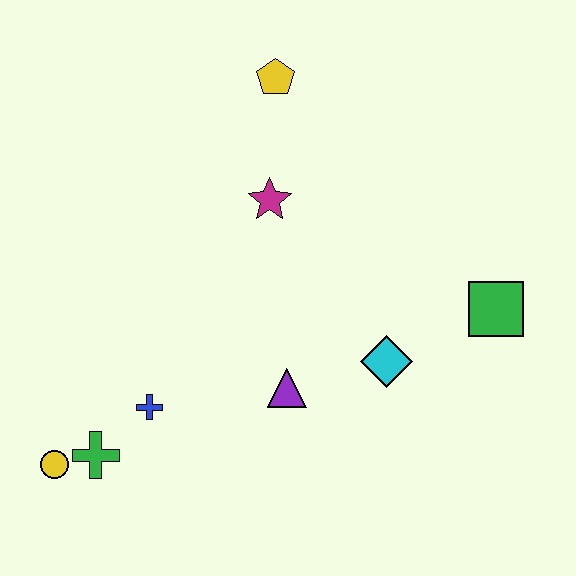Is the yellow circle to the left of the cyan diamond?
Yes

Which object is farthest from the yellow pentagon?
The yellow circle is farthest from the yellow pentagon.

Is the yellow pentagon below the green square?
No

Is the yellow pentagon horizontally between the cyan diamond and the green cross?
Yes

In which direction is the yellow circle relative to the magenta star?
The yellow circle is below the magenta star.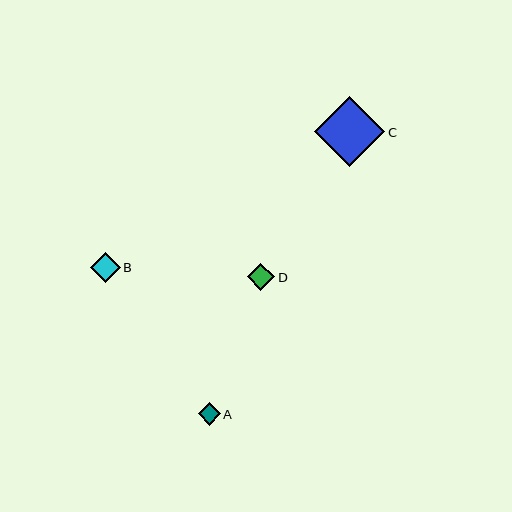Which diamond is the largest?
Diamond C is the largest with a size of approximately 70 pixels.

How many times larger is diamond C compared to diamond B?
Diamond C is approximately 2.3 times the size of diamond B.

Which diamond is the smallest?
Diamond A is the smallest with a size of approximately 22 pixels.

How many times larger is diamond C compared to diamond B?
Diamond C is approximately 2.3 times the size of diamond B.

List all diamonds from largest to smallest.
From largest to smallest: C, B, D, A.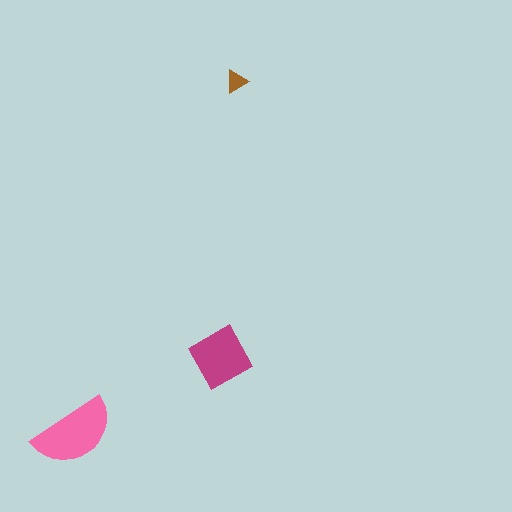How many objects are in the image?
There are 3 objects in the image.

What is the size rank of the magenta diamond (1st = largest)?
2nd.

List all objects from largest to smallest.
The pink semicircle, the magenta diamond, the brown triangle.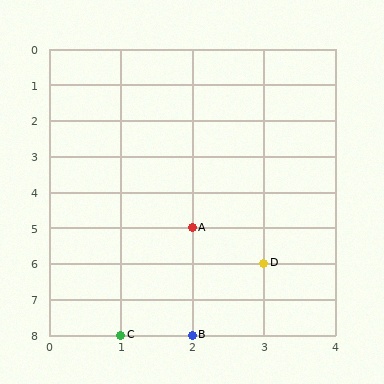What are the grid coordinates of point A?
Point A is at grid coordinates (2, 5).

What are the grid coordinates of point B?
Point B is at grid coordinates (2, 8).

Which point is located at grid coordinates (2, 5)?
Point A is at (2, 5).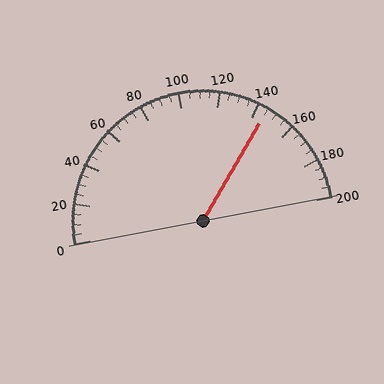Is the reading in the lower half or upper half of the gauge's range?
The reading is in the upper half of the range (0 to 200).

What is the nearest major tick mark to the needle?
The nearest major tick mark is 140.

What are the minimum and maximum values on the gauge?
The gauge ranges from 0 to 200.